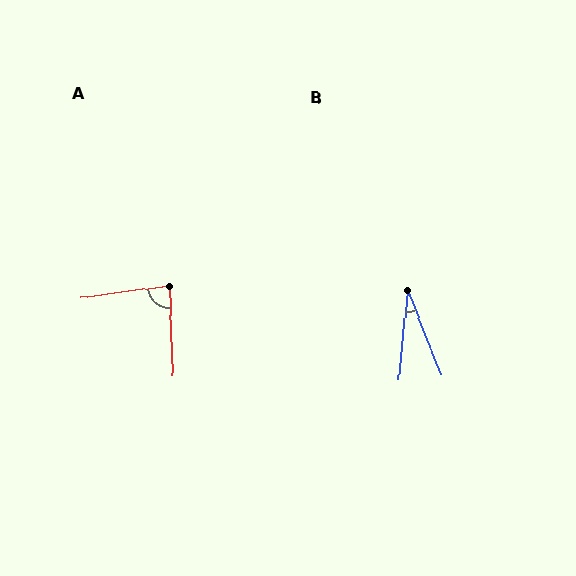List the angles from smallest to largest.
B (27°), A (84°).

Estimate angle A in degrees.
Approximately 84 degrees.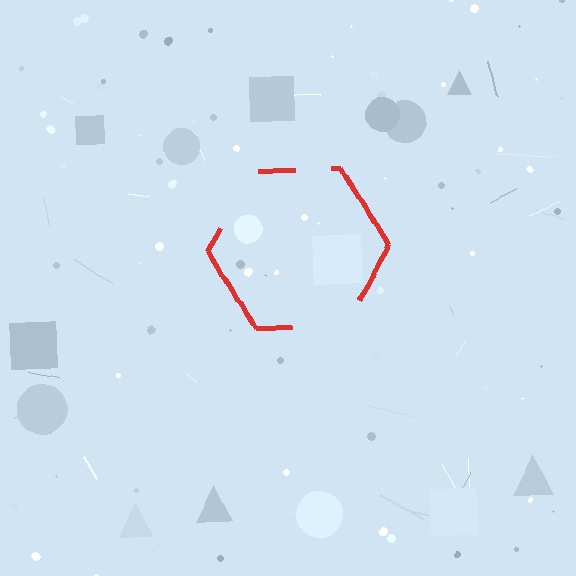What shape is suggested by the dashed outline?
The dashed outline suggests a hexagon.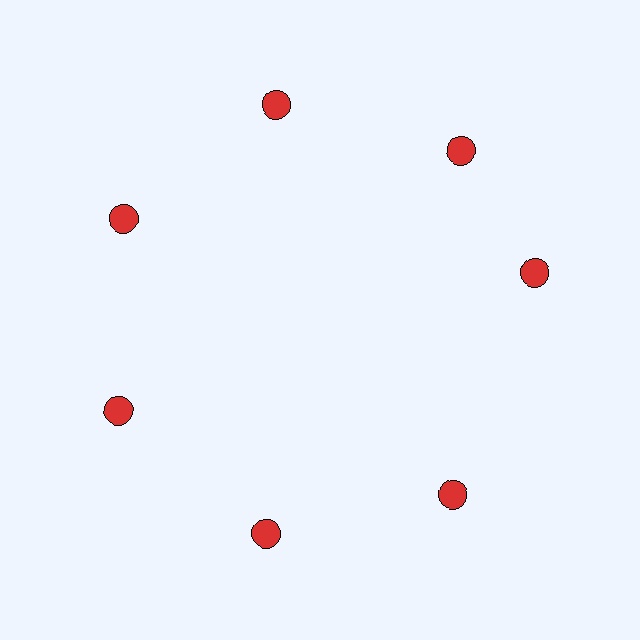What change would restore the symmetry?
The symmetry would be restored by rotating it back into even spacing with its neighbors so that all 7 circles sit at equal angles and equal distance from the center.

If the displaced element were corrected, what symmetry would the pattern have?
It would have 7-fold rotational symmetry — the pattern would map onto itself every 51 degrees.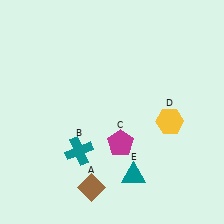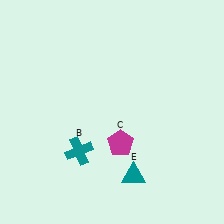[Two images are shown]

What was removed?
The brown diamond (A), the yellow hexagon (D) were removed in Image 2.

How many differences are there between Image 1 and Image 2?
There are 2 differences between the two images.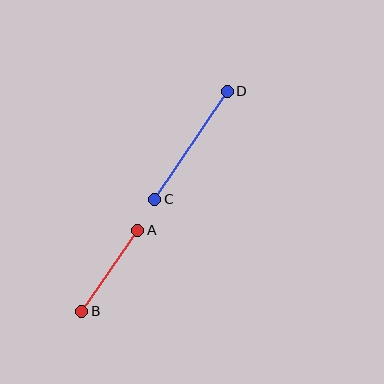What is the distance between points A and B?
The distance is approximately 98 pixels.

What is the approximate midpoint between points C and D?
The midpoint is at approximately (191, 145) pixels.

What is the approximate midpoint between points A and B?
The midpoint is at approximately (110, 271) pixels.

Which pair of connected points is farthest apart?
Points C and D are farthest apart.